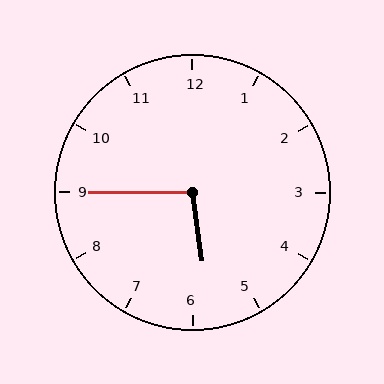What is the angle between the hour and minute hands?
Approximately 98 degrees.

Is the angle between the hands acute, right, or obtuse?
It is obtuse.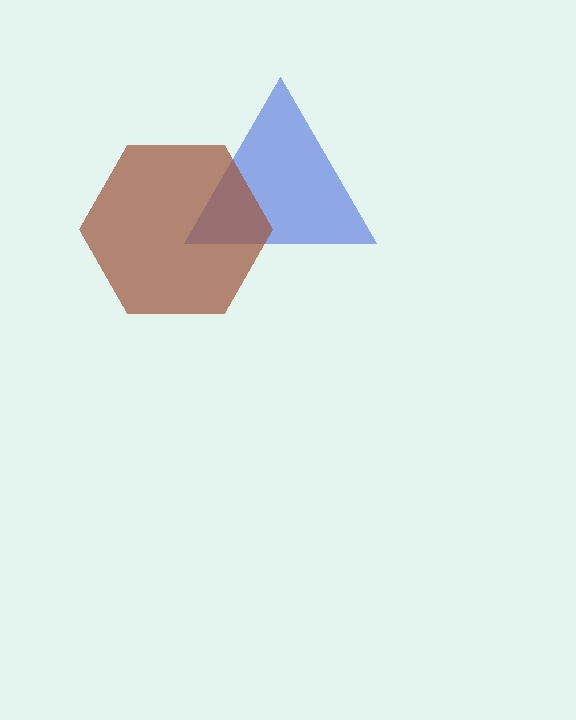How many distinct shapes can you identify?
There are 2 distinct shapes: a blue triangle, a brown hexagon.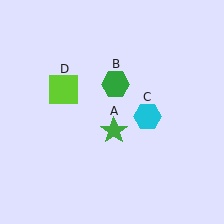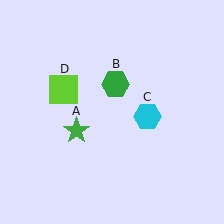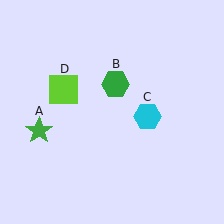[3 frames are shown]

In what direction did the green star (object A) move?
The green star (object A) moved left.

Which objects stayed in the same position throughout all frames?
Green hexagon (object B) and cyan hexagon (object C) and lime square (object D) remained stationary.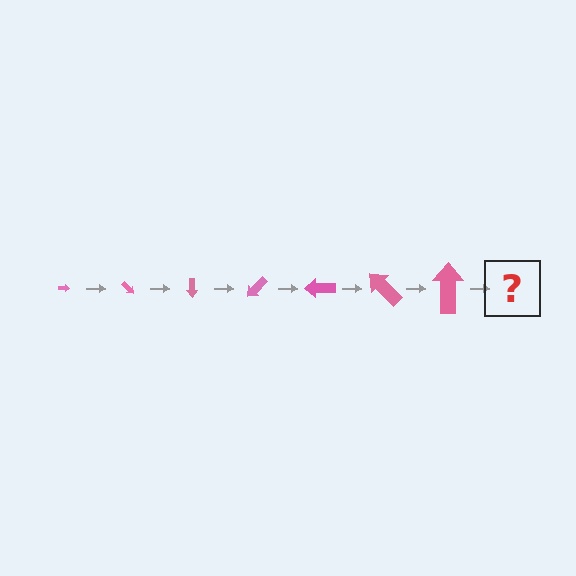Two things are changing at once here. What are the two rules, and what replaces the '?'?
The two rules are that the arrow grows larger each step and it rotates 45 degrees each step. The '?' should be an arrow, larger than the previous one and rotated 315 degrees from the start.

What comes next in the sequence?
The next element should be an arrow, larger than the previous one and rotated 315 degrees from the start.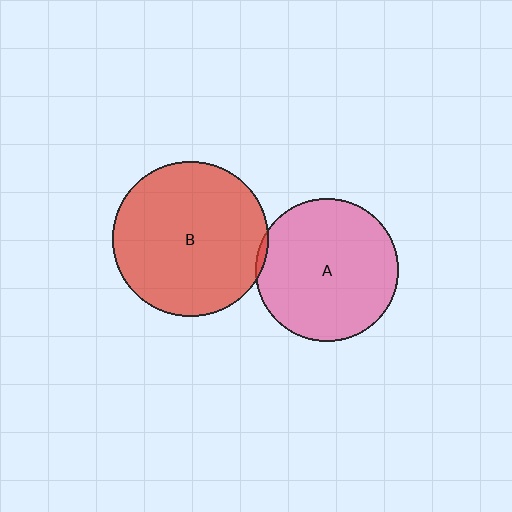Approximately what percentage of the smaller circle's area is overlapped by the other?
Approximately 5%.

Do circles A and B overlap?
Yes.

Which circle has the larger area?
Circle B (red).